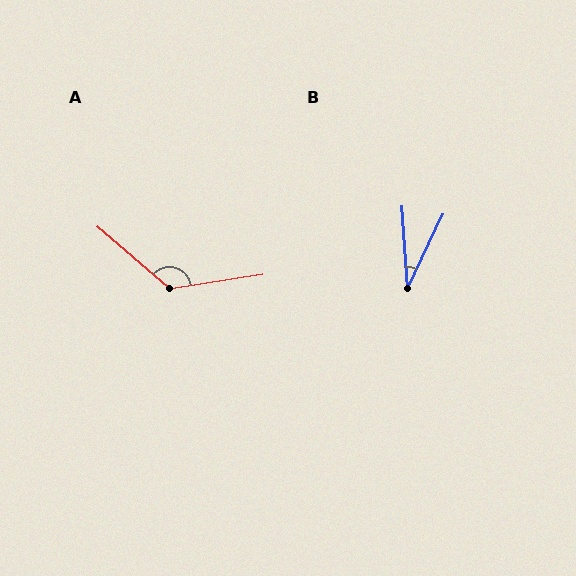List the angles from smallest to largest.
B (30°), A (131°).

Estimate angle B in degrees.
Approximately 30 degrees.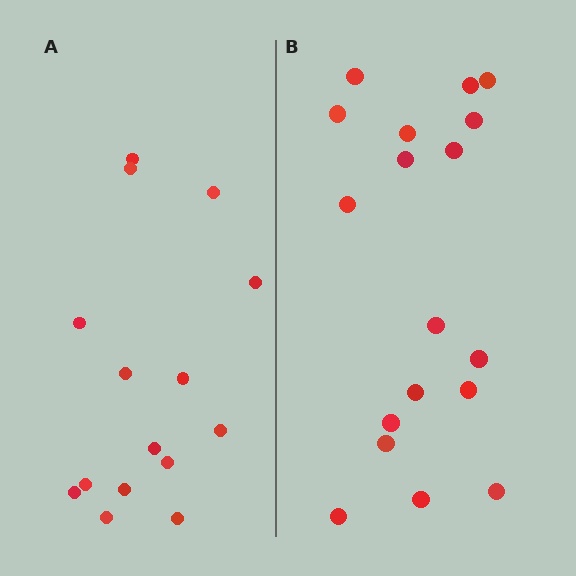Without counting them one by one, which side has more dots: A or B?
Region B (the right region) has more dots.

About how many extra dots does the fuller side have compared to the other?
Region B has just a few more — roughly 2 or 3 more dots than region A.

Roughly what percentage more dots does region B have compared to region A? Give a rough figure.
About 20% more.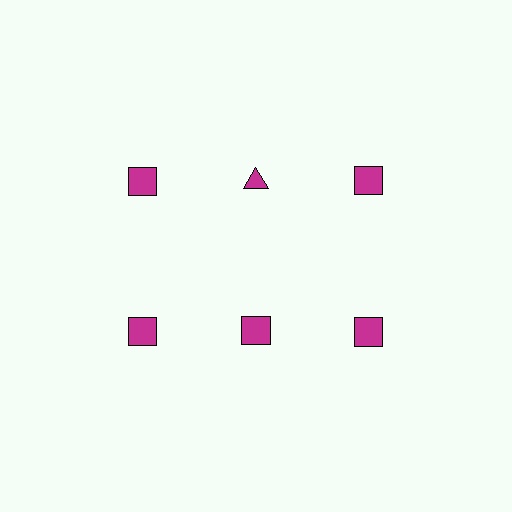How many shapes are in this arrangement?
There are 6 shapes arranged in a grid pattern.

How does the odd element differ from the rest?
It has a different shape: triangle instead of square.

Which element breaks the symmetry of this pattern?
The magenta triangle in the top row, second from left column breaks the symmetry. All other shapes are magenta squares.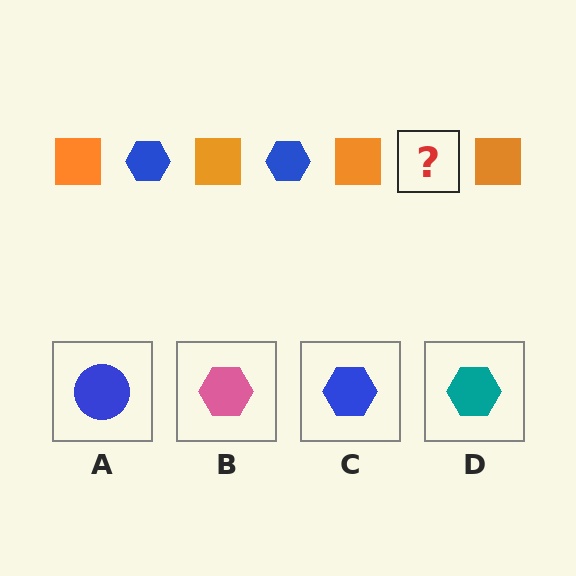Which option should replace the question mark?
Option C.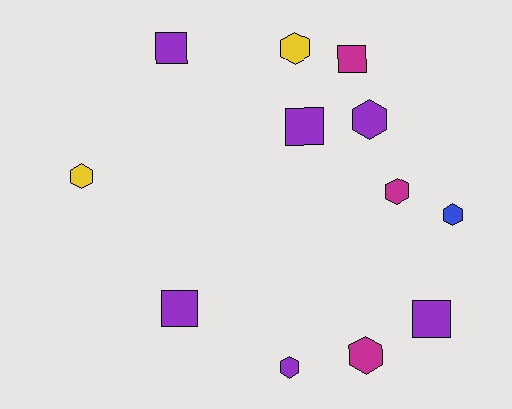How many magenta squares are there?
There is 1 magenta square.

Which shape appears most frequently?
Hexagon, with 7 objects.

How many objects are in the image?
There are 12 objects.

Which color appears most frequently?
Purple, with 6 objects.